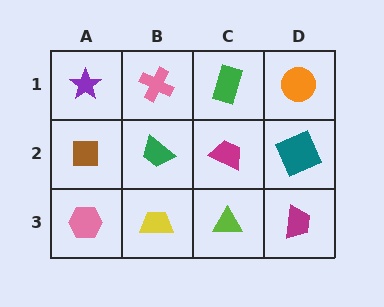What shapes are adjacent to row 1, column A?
A brown square (row 2, column A), a pink cross (row 1, column B).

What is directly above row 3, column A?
A brown square.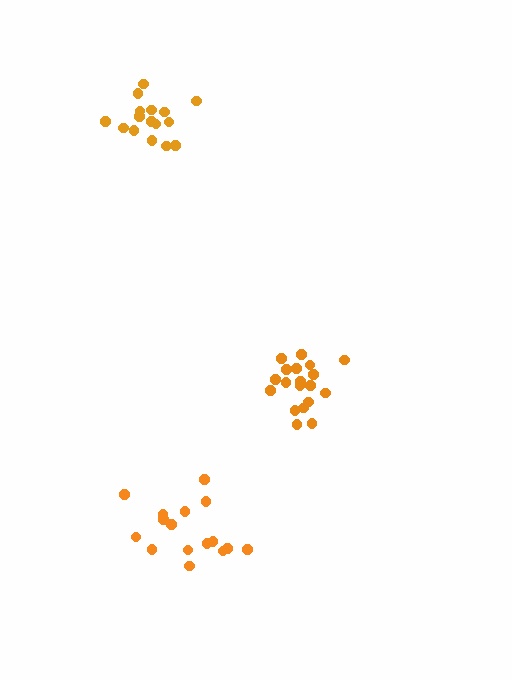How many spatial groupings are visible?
There are 3 spatial groupings.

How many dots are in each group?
Group 1: 19 dots, Group 2: 16 dots, Group 3: 16 dots (51 total).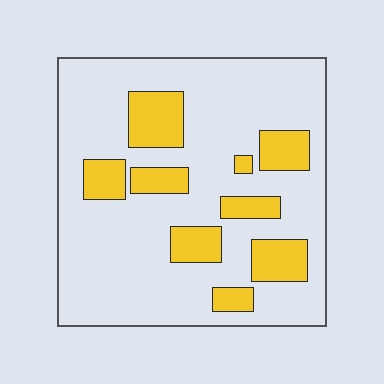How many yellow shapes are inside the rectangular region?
9.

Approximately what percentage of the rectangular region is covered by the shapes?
Approximately 20%.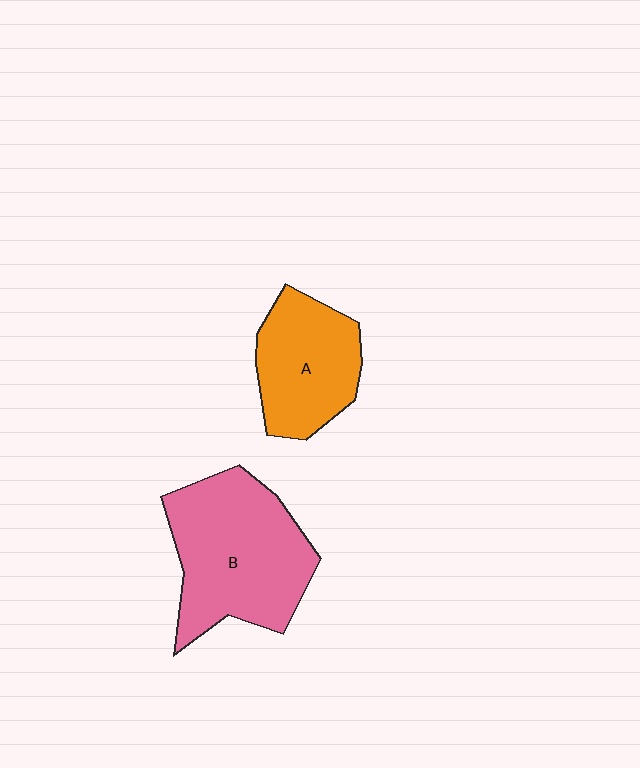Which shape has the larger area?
Shape B (pink).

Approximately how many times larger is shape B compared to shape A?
Approximately 1.5 times.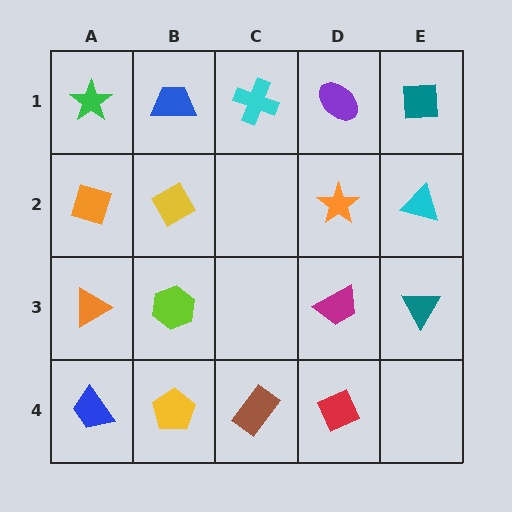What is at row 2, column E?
A cyan triangle.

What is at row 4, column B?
A yellow pentagon.